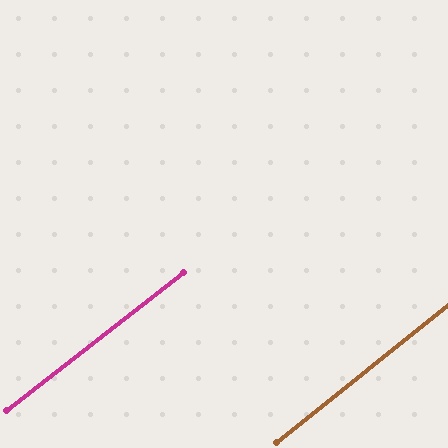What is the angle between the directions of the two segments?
Approximately 1 degree.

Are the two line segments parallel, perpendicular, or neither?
Parallel — their directions differ by only 0.8°.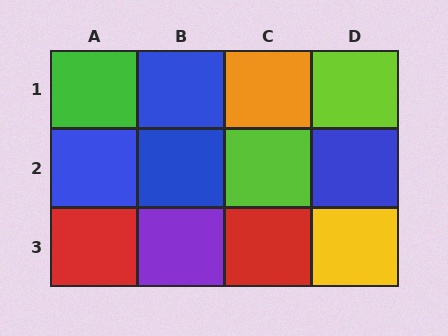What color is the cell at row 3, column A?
Red.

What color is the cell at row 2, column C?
Lime.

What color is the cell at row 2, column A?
Blue.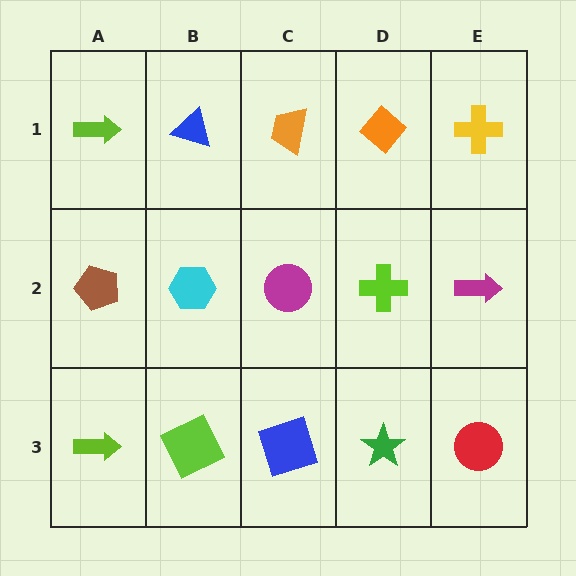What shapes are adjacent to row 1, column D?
A lime cross (row 2, column D), an orange trapezoid (row 1, column C), a yellow cross (row 1, column E).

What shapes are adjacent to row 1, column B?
A cyan hexagon (row 2, column B), a lime arrow (row 1, column A), an orange trapezoid (row 1, column C).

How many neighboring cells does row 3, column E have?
2.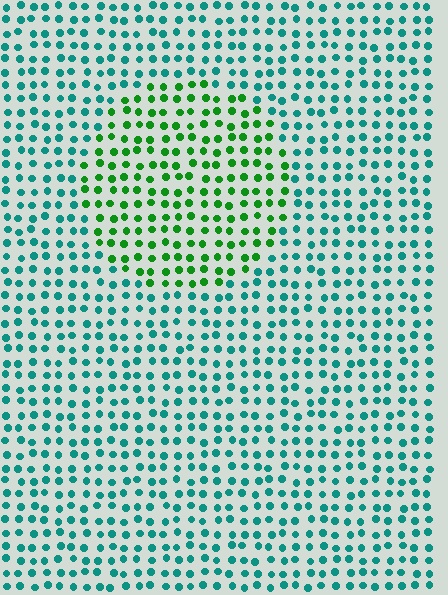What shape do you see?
I see a circle.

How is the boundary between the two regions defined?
The boundary is defined purely by a slight shift in hue (about 48 degrees). Spacing, size, and orientation are identical on both sides.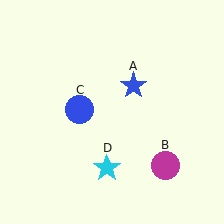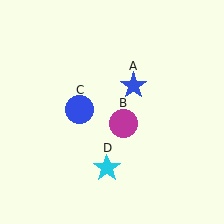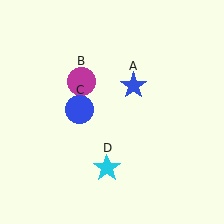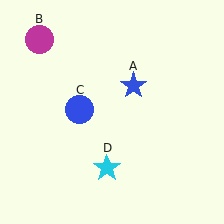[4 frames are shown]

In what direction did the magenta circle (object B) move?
The magenta circle (object B) moved up and to the left.